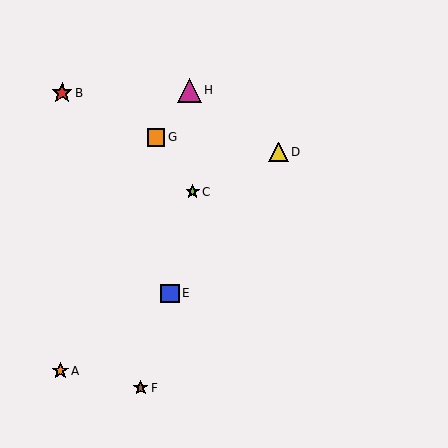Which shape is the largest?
The magenta triangle (labeled H) is the largest.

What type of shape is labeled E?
Shape E is a blue square.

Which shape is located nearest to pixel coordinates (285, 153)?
The yellow triangle (labeled D) at (278, 152) is nearest to that location.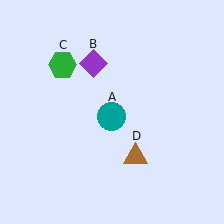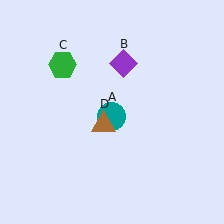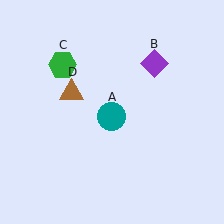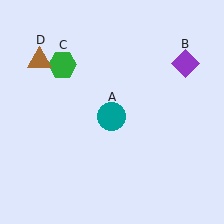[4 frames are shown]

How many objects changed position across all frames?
2 objects changed position: purple diamond (object B), brown triangle (object D).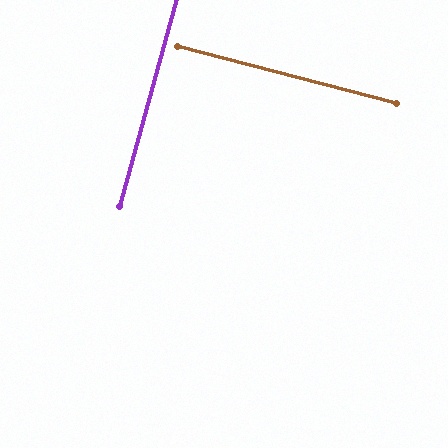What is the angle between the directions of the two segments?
Approximately 89 degrees.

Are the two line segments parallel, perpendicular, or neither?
Perpendicular — they meet at approximately 89°.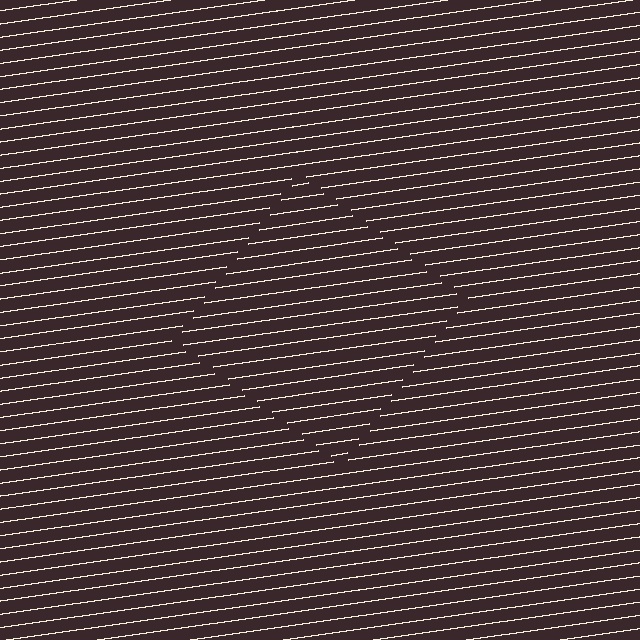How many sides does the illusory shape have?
4 sides — the line-ends trace a square.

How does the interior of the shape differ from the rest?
The interior of the shape contains the same grating, shifted by half a period — the contour is defined by the phase discontinuity where line-ends from the inner and outer gratings abut.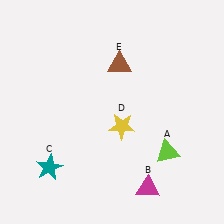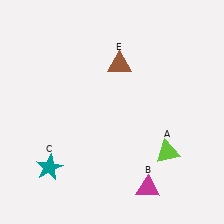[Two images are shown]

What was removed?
The yellow star (D) was removed in Image 2.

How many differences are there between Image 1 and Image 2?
There is 1 difference between the two images.